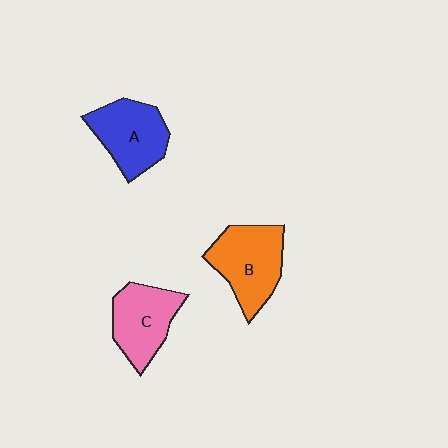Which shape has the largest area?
Shape B (orange).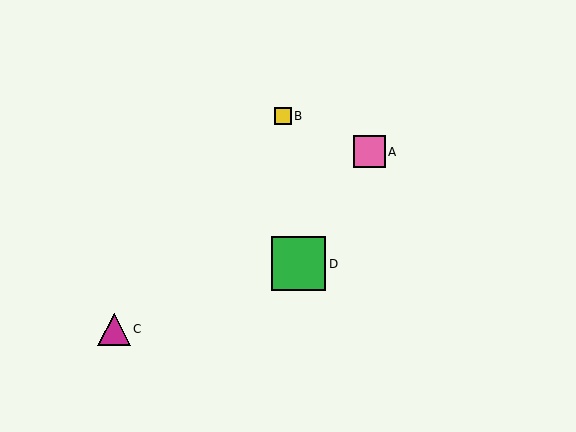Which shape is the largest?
The green square (labeled D) is the largest.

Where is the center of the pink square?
The center of the pink square is at (369, 152).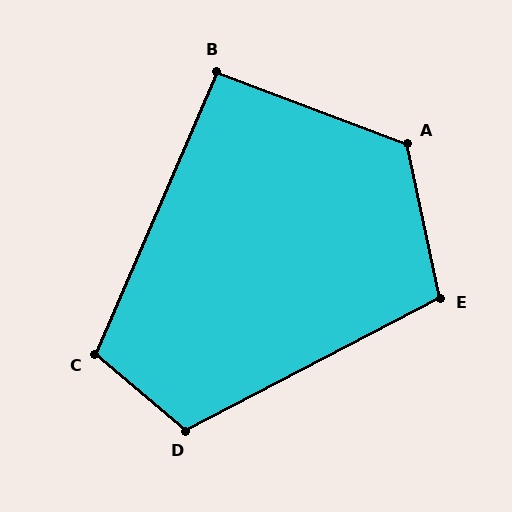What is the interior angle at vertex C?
Approximately 107 degrees (obtuse).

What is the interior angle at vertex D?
Approximately 112 degrees (obtuse).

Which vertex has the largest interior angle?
A, at approximately 122 degrees.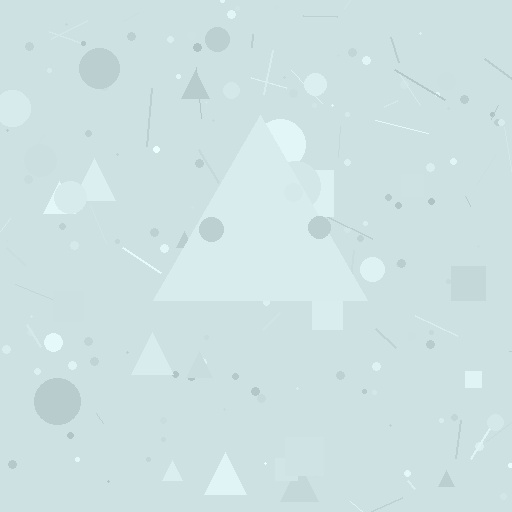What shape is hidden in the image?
A triangle is hidden in the image.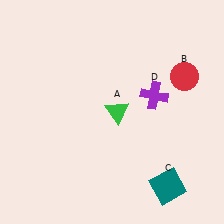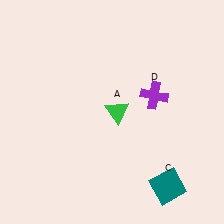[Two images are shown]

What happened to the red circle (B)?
The red circle (B) was removed in Image 2. It was in the top-right area of Image 1.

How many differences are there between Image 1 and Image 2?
There is 1 difference between the two images.